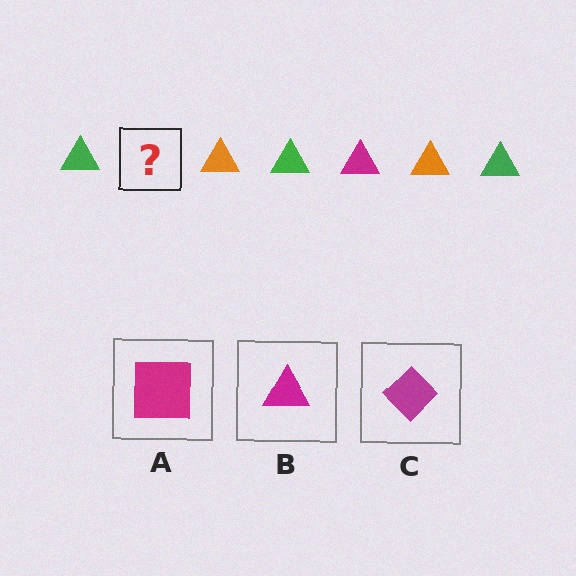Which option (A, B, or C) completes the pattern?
B.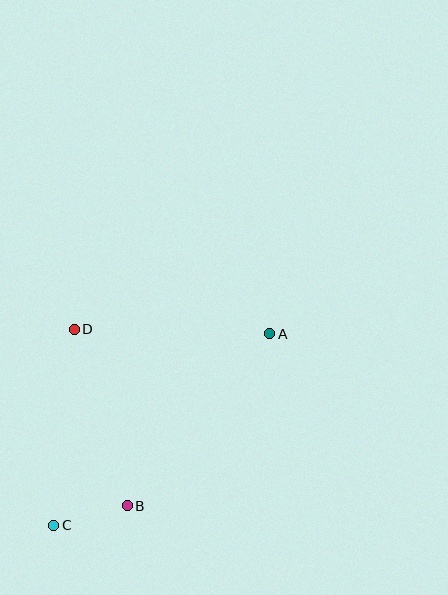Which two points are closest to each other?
Points B and C are closest to each other.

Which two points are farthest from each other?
Points A and C are farthest from each other.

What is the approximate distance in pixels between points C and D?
The distance between C and D is approximately 197 pixels.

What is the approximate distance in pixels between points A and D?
The distance between A and D is approximately 195 pixels.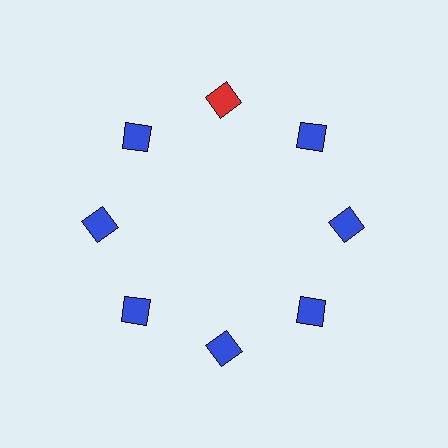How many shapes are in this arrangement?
There are 8 shapes arranged in a ring pattern.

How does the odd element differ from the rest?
It has a different color: red instead of blue.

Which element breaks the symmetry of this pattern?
The red diamond at roughly the 12 o'clock position breaks the symmetry. All other shapes are blue diamonds.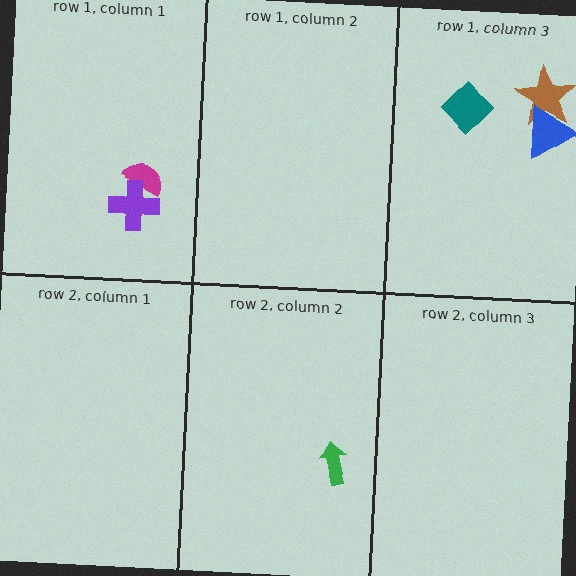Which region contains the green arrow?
The row 2, column 2 region.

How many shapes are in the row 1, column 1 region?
2.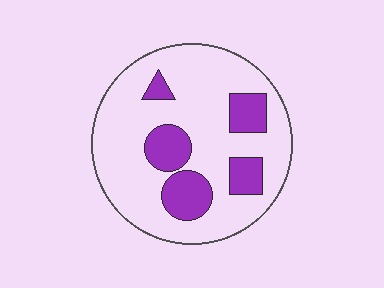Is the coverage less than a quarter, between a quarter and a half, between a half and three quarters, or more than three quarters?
Less than a quarter.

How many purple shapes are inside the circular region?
5.